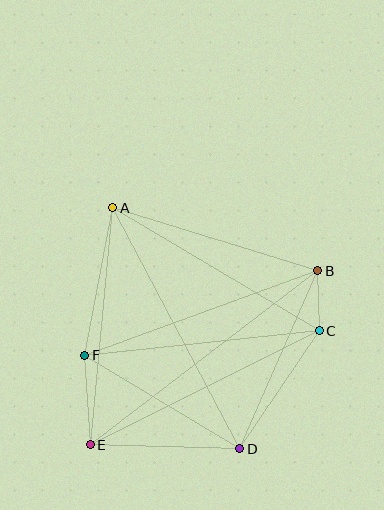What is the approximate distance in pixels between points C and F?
The distance between C and F is approximately 236 pixels.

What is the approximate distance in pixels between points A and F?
The distance between A and F is approximately 150 pixels.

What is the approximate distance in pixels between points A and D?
The distance between A and D is approximately 272 pixels.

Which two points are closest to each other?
Points B and C are closest to each other.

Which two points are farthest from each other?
Points B and E are farthest from each other.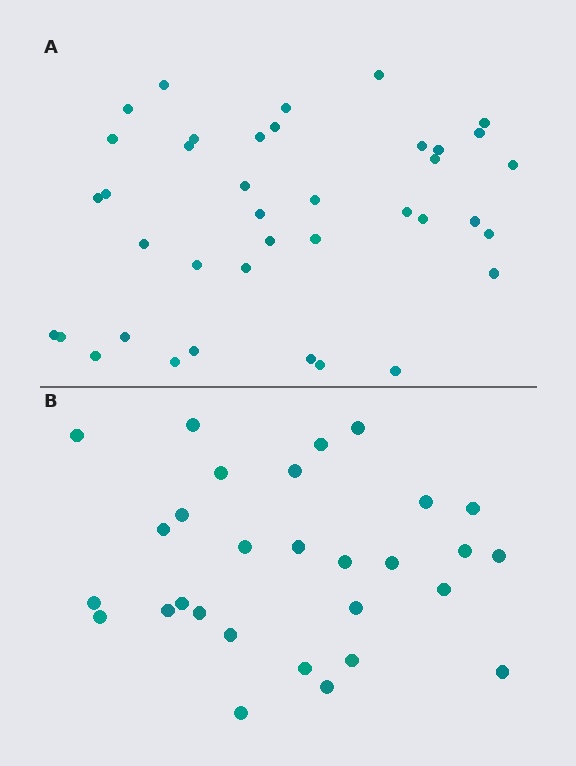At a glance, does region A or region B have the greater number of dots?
Region A (the top region) has more dots.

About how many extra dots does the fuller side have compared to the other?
Region A has roughly 10 or so more dots than region B.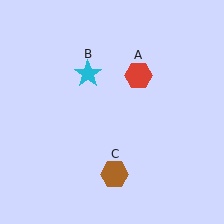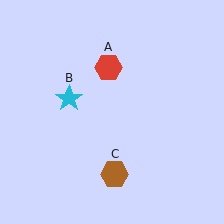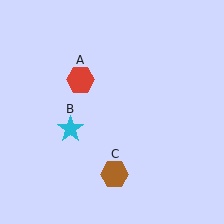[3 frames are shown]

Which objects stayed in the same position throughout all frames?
Brown hexagon (object C) remained stationary.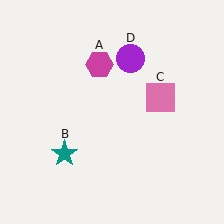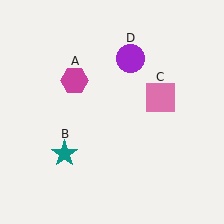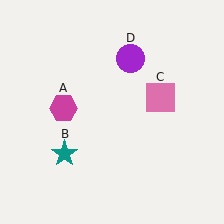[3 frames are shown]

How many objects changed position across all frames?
1 object changed position: magenta hexagon (object A).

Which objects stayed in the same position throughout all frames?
Teal star (object B) and pink square (object C) and purple circle (object D) remained stationary.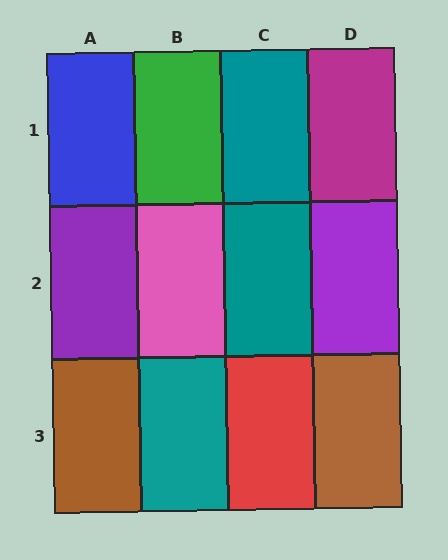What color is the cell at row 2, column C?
Teal.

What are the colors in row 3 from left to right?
Brown, teal, red, brown.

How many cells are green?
1 cell is green.